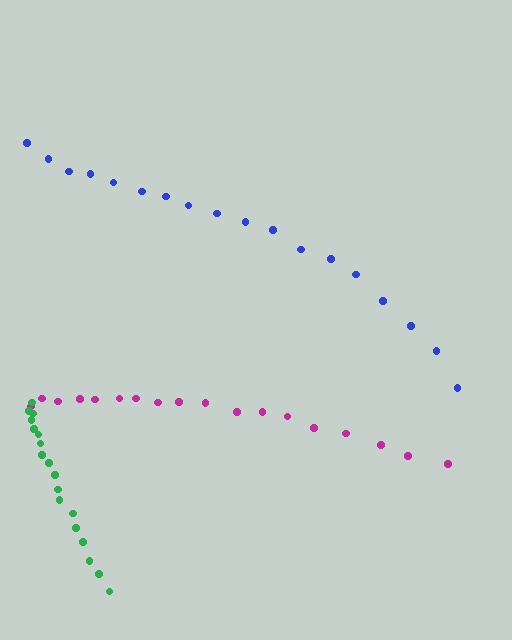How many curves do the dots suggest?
There are 3 distinct paths.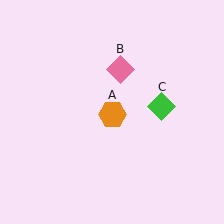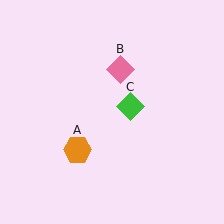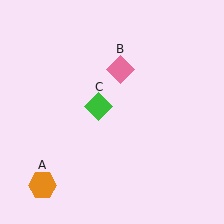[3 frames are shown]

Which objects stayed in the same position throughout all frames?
Pink diamond (object B) remained stationary.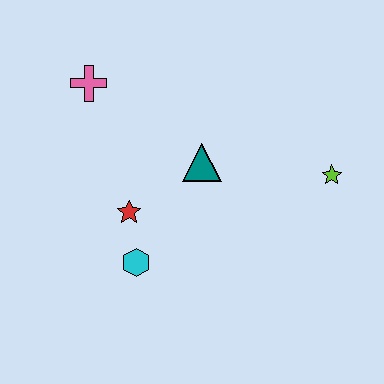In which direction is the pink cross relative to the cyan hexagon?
The pink cross is above the cyan hexagon.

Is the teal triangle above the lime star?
Yes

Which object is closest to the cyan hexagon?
The red star is closest to the cyan hexagon.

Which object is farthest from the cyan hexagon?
The lime star is farthest from the cyan hexagon.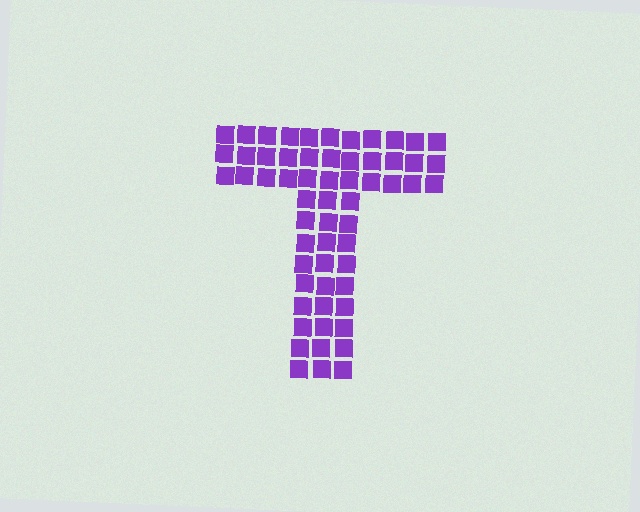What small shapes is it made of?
It is made of small squares.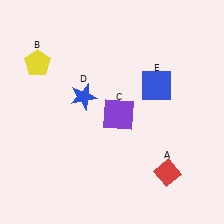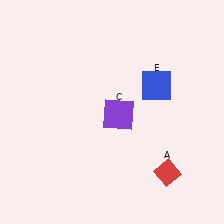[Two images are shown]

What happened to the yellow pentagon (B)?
The yellow pentagon (B) was removed in Image 2. It was in the top-left area of Image 1.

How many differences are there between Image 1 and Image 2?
There are 2 differences between the two images.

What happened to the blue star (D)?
The blue star (D) was removed in Image 2. It was in the top-left area of Image 1.